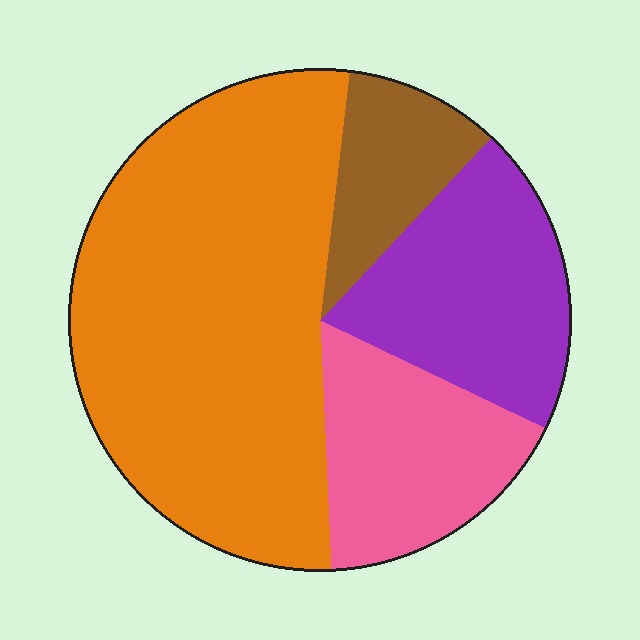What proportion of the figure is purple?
Purple takes up about one fifth (1/5) of the figure.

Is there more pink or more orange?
Orange.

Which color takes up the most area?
Orange, at roughly 55%.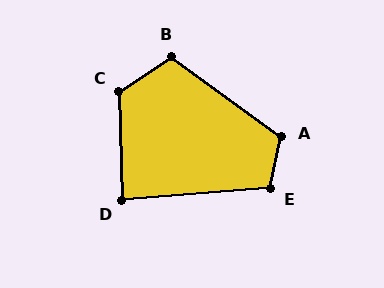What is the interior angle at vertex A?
Approximately 113 degrees (obtuse).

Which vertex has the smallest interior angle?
D, at approximately 87 degrees.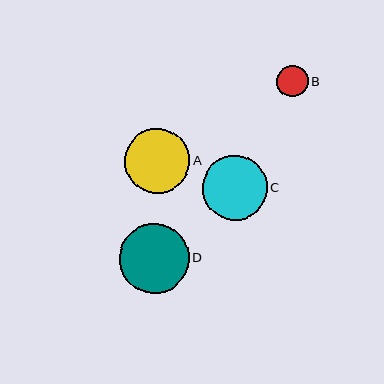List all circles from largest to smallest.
From largest to smallest: D, C, A, B.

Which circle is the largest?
Circle D is the largest with a size of approximately 70 pixels.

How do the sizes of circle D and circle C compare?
Circle D and circle C are approximately the same size.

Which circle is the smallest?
Circle B is the smallest with a size of approximately 32 pixels.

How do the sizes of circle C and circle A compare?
Circle C and circle A are approximately the same size.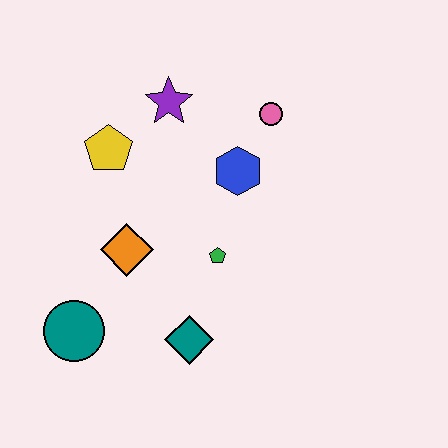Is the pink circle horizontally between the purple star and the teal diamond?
No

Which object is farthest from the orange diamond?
The pink circle is farthest from the orange diamond.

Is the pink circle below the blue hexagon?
No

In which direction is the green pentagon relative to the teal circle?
The green pentagon is to the right of the teal circle.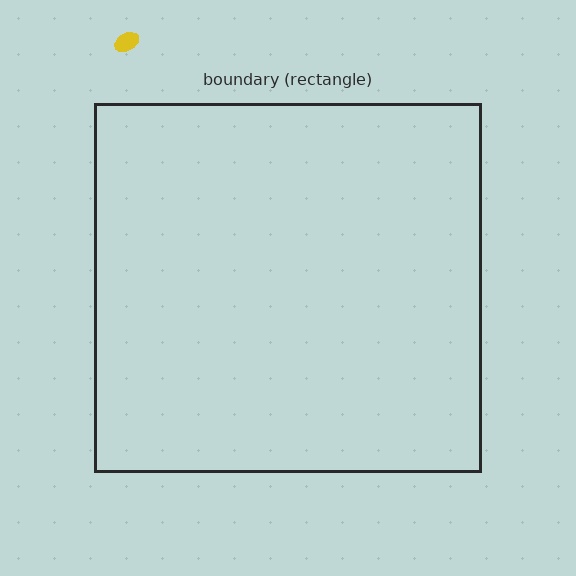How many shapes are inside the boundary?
0 inside, 1 outside.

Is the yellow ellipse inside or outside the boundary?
Outside.